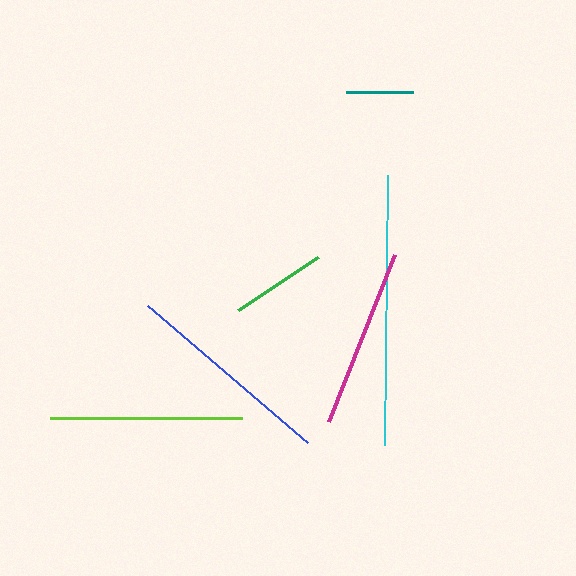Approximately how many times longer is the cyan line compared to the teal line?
The cyan line is approximately 4.1 times the length of the teal line.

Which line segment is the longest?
The cyan line is the longest at approximately 270 pixels.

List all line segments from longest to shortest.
From longest to shortest: cyan, blue, lime, magenta, green, teal.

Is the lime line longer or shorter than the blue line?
The blue line is longer than the lime line.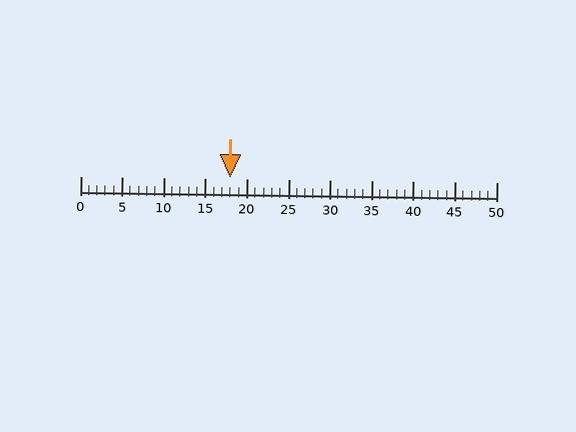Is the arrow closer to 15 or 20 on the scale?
The arrow is closer to 20.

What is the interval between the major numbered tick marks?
The major tick marks are spaced 5 units apart.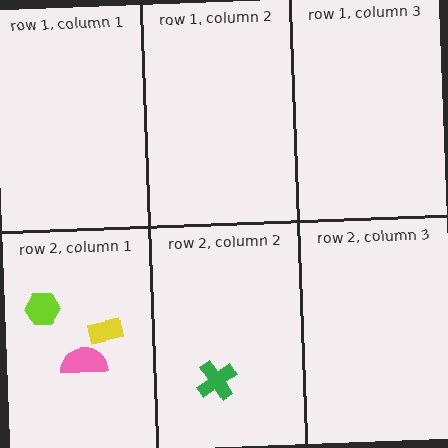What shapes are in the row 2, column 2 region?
The green cross.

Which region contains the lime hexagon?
The row 2, column 1 region.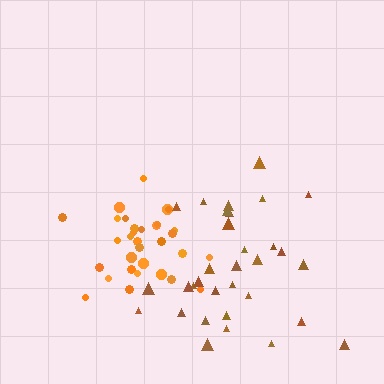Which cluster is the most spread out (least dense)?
Brown.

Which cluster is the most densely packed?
Orange.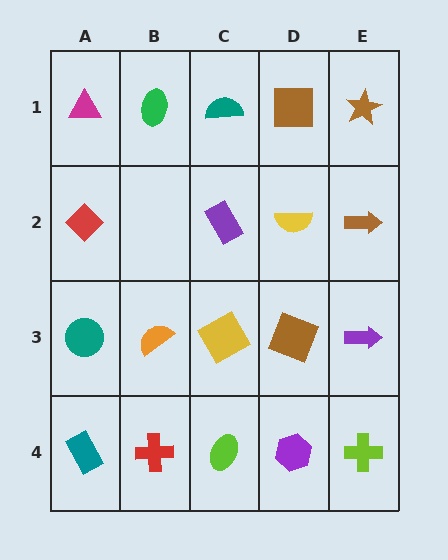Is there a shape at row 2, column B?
No, that cell is empty.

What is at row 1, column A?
A magenta triangle.